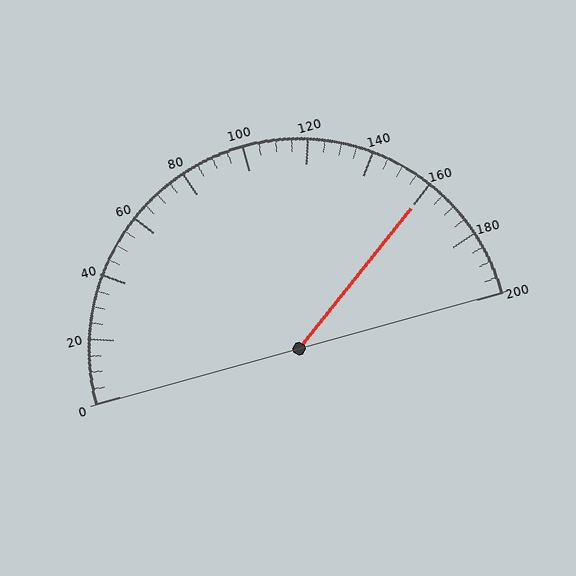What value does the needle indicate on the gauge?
The needle indicates approximately 160.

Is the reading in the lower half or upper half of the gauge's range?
The reading is in the upper half of the range (0 to 200).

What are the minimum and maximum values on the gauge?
The gauge ranges from 0 to 200.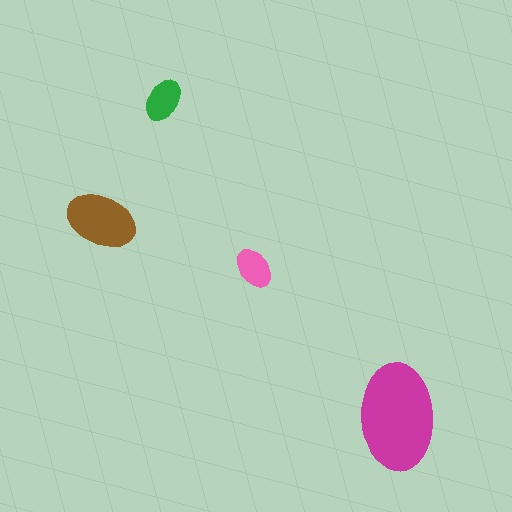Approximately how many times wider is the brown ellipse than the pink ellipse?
About 1.5 times wider.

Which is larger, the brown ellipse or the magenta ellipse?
The magenta one.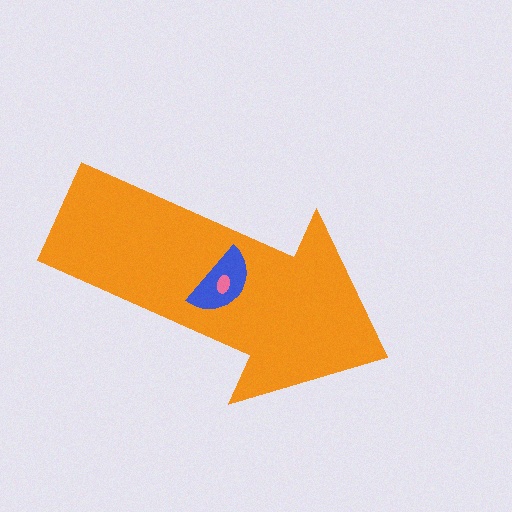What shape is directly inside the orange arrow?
The blue semicircle.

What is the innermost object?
The pink ellipse.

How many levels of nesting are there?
3.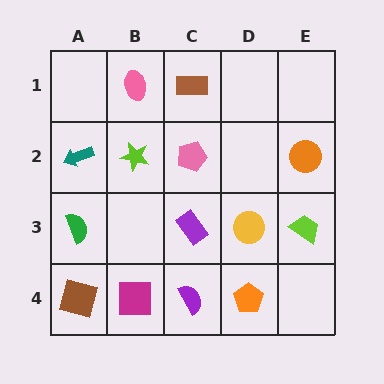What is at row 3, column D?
A yellow circle.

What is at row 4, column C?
A purple semicircle.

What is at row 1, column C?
A brown rectangle.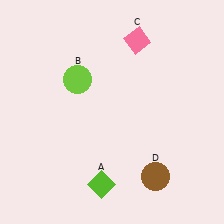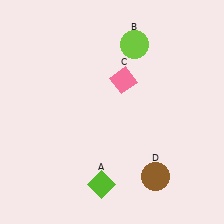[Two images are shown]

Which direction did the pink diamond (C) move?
The pink diamond (C) moved down.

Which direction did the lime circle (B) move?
The lime circle (B) moved right.